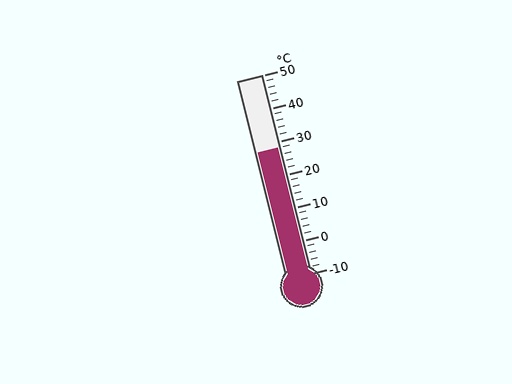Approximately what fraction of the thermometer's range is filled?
The thermometer is filled to approximately 65% of its range.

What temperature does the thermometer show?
The thermometer shows approximately 28°C.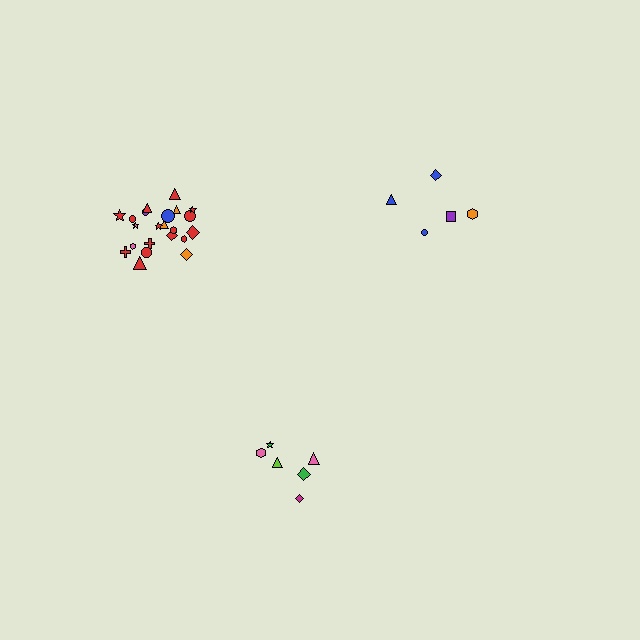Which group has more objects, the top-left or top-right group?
The top-left group.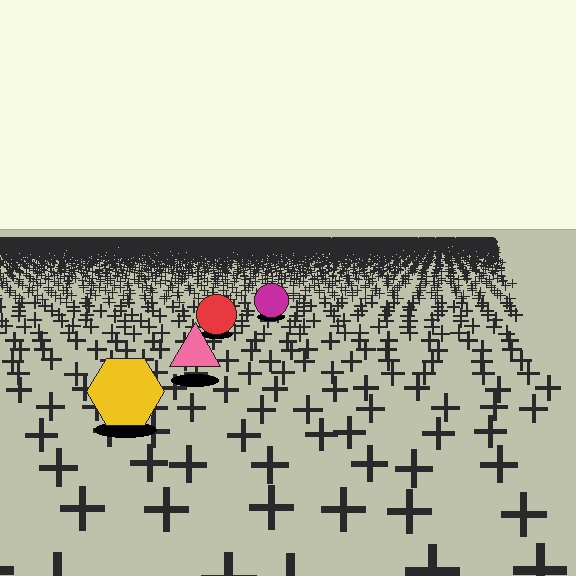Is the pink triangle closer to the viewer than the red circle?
Yes. The pink triangle is closer — you can tell from the texture gradient: the ground texture is coarser near it.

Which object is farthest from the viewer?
The magenta circle is farthest from the viewer. It appears smaller and the ground texture around it is denser.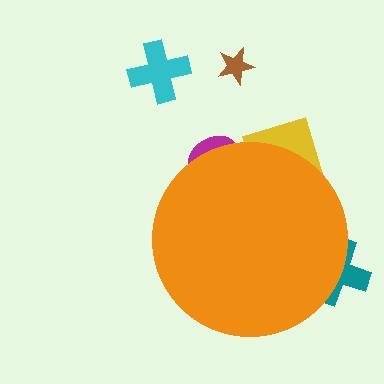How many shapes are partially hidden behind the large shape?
3 shapes are partially hidden.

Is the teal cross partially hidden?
Yes, the teal cross is partially hidden behind the orange circle.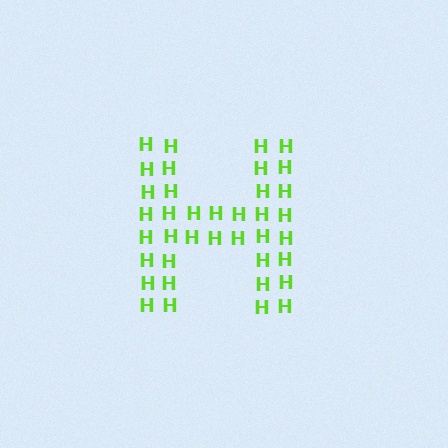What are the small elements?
The small elements are letter H's.